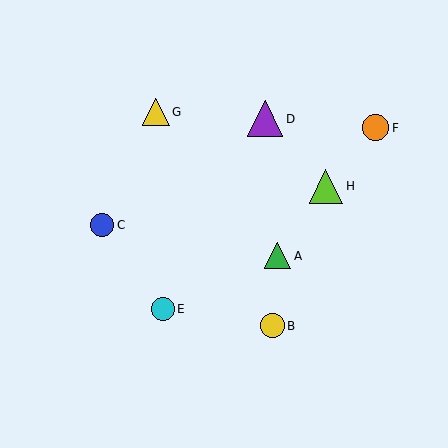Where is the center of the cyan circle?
The center of the cyan circle is at (163, 309).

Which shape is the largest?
The purple triangle (labeled D) is the largest.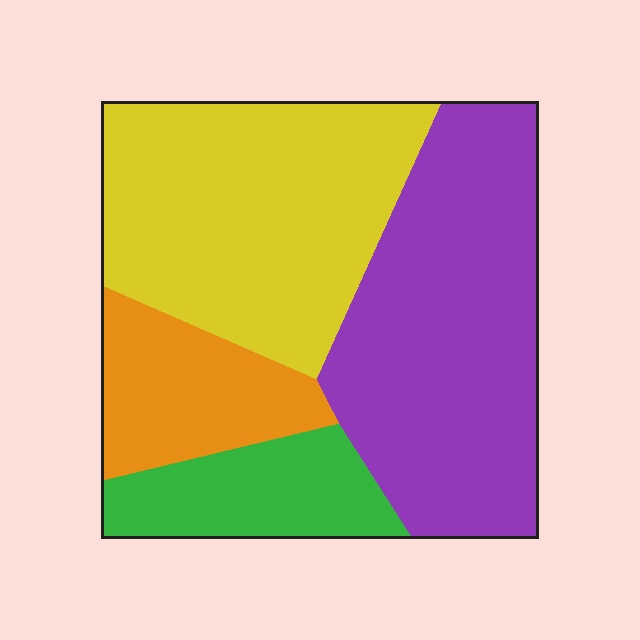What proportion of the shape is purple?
Purple takes up between a third and a half of the shape.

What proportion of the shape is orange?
Orange takes up about one eighth (1/8) of the shape.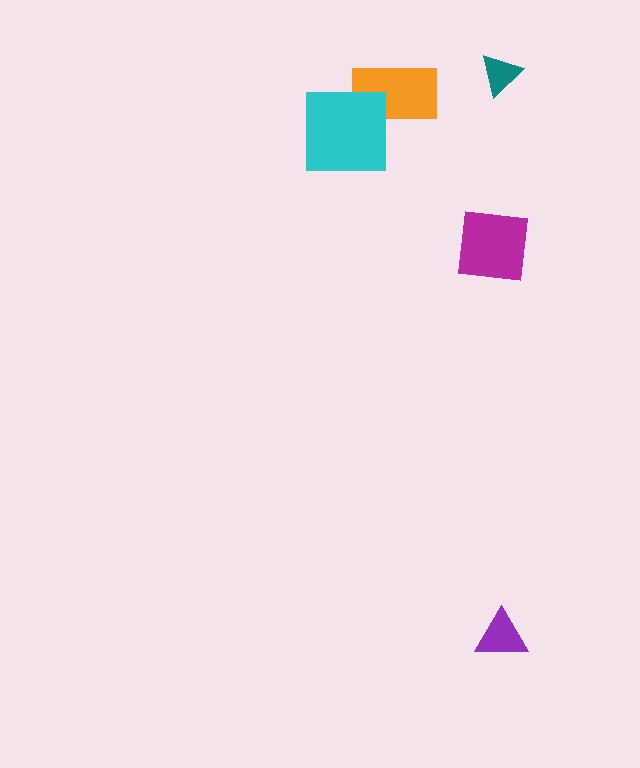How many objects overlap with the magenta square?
0 objects overlap with the magenta square.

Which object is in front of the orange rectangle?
The cyan square is in front of the orange rectangle.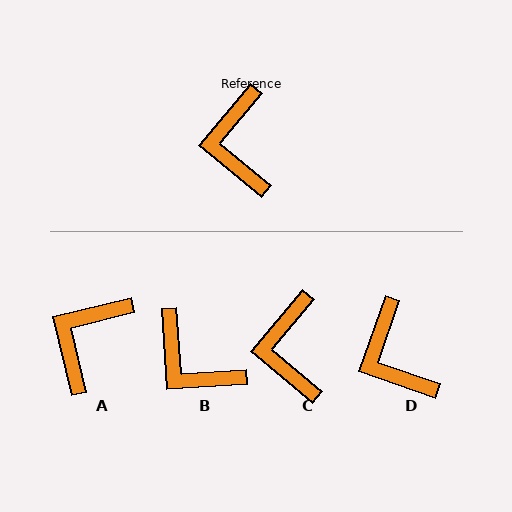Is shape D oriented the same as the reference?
No, it is off by about 21 degrees.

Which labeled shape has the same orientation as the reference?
C.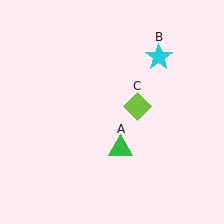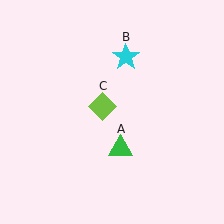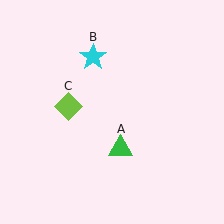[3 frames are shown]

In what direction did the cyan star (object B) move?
The cyan star (object B) moved left.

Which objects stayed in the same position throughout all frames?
Green triangle (object A) remained stationary.